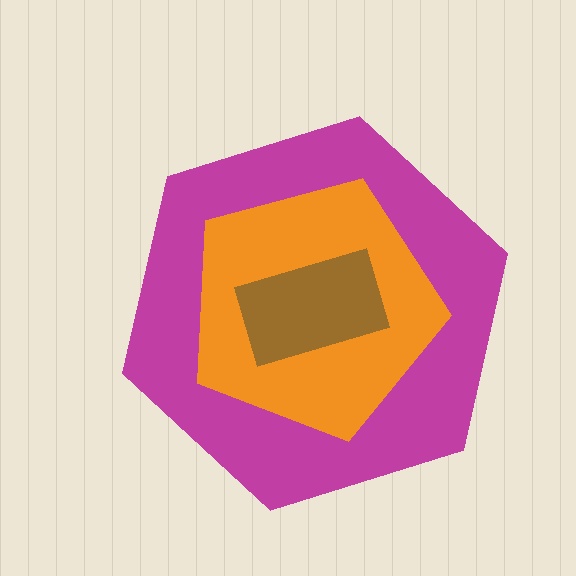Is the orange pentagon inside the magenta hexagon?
Yes.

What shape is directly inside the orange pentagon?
The brown rectangle.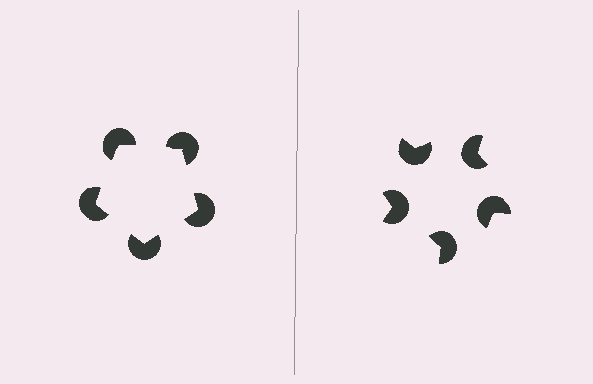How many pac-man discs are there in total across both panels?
10 — 5 on each side.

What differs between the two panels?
The pac-man discs are positioned identically on both sides; only the wedge orientations differ. On the left they align to a pentagon; on the right they are misaligned.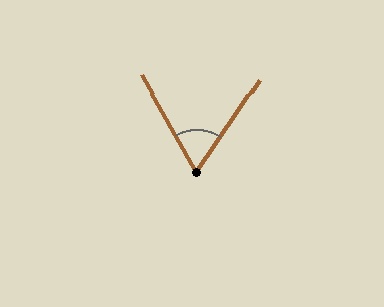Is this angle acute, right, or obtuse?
It is acute.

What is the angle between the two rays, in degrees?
Approximately 64 degrees.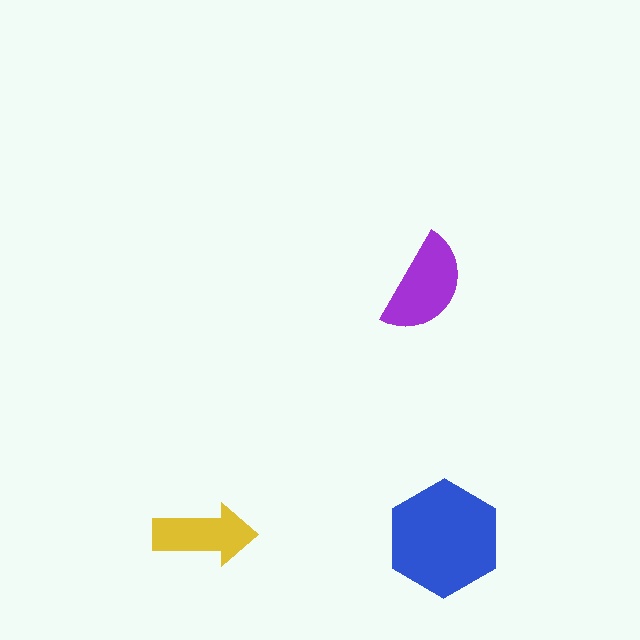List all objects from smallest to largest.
The yellow arrow, the purple semicircle, the blue hexagon.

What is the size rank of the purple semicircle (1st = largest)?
2nd.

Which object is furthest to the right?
The blue hexagon is rightmost.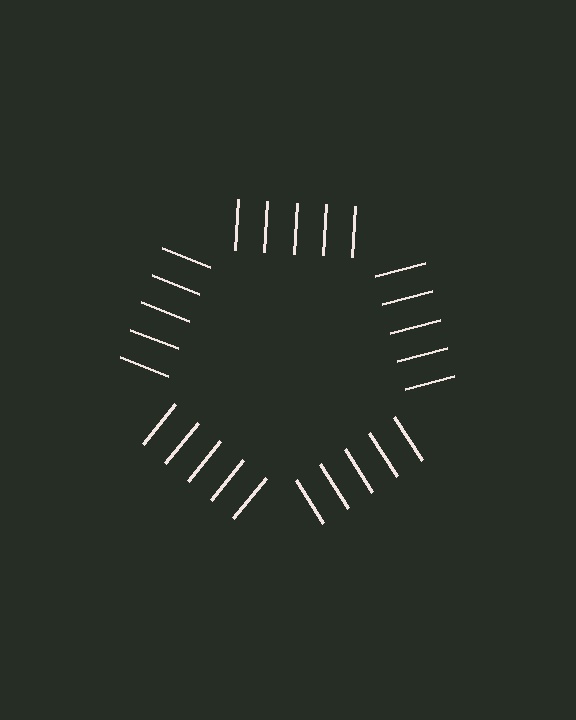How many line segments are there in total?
25 — 5 along each of the 5 edges.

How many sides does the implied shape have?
5 sides — the line-ends trace a pentagon.